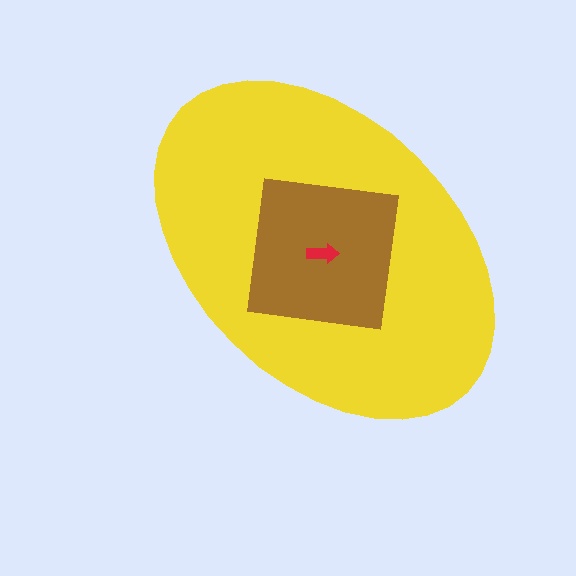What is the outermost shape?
The yellow ellipse.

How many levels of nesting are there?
3.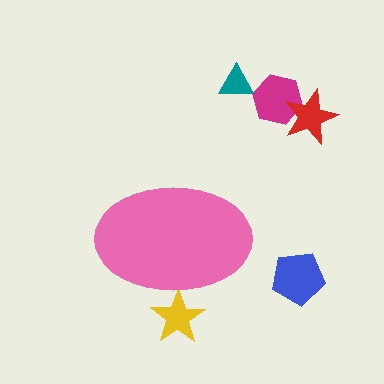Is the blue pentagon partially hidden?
No, the blue pentagon is fully visible.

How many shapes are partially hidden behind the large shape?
1 shape is partially hidden.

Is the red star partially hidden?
No, the red star is fully visible.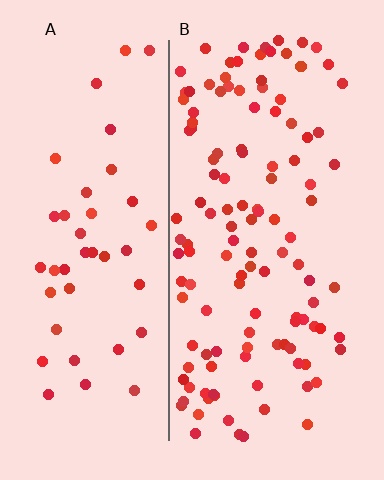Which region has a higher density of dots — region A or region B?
B (the right).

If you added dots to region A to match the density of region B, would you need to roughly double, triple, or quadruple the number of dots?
Approximately triple.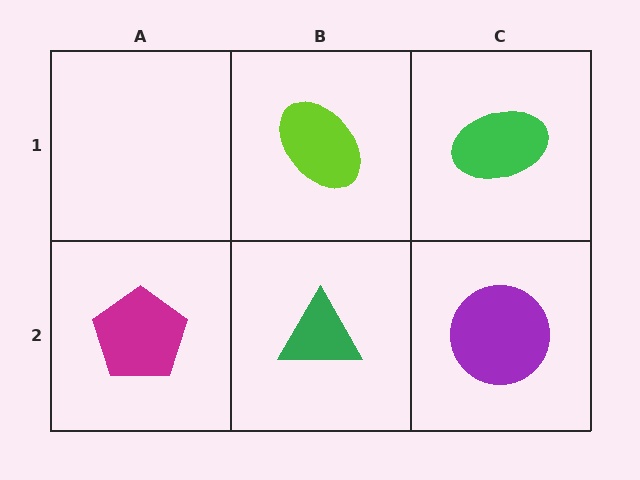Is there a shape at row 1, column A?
No, that cell is empty.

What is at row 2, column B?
A green triangle.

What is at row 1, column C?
A green ellipse.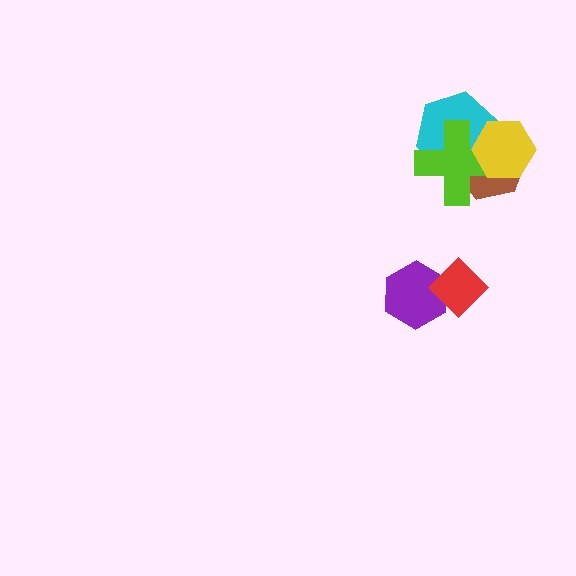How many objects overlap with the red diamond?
1 object overlaps with the red diamond.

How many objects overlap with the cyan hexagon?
3 objects overlap with the cyan hexagon.